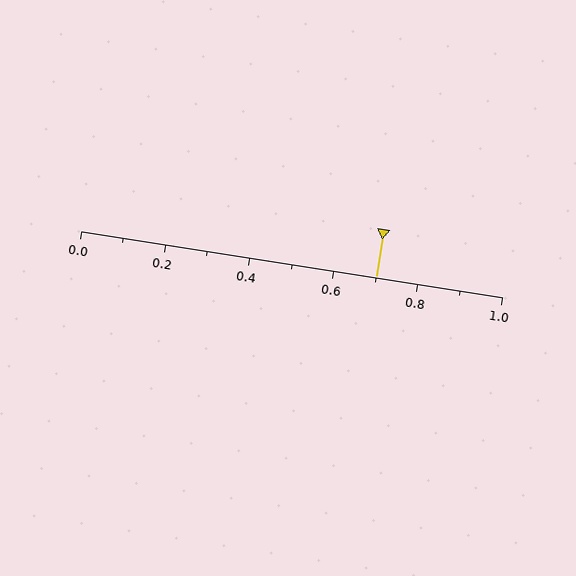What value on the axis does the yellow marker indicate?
The marker indicates approximately 0.7.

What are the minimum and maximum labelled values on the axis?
The axis runs from 0.0 to 1.0.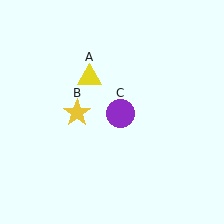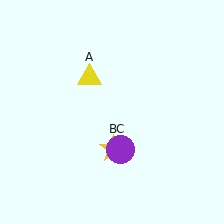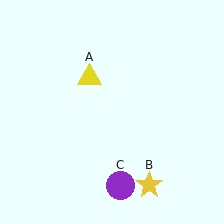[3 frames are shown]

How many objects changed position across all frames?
2 objects changed position: yellow star (object B), purple circle (object C).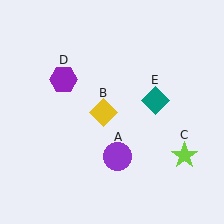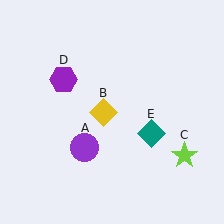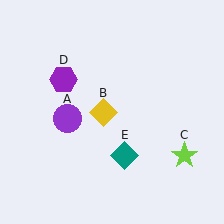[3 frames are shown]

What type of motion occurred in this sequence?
The purple circle (object A), teal diamond (object E) rotated clockwise around the center of the scene.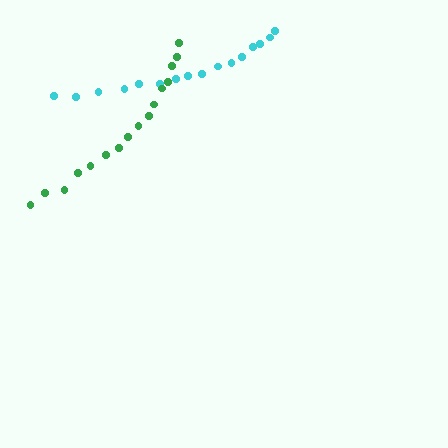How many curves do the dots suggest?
There are 2 distinct paths.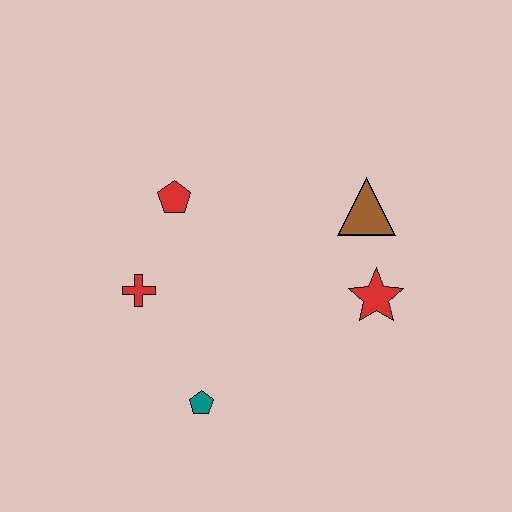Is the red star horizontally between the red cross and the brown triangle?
No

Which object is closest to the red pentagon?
The red cross is closest to the red pentagon.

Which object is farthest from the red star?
The red cross is farthest from the red star.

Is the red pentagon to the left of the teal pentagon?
Yes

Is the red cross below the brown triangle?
Yes